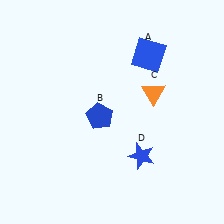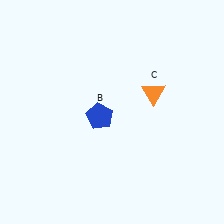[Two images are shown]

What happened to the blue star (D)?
The blue star (D) was removed in Image 2. It was in the bottom-right area of Image 1.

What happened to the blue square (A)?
The blue square (A) was removed in Image 2. It was in the top-right area of Image 1.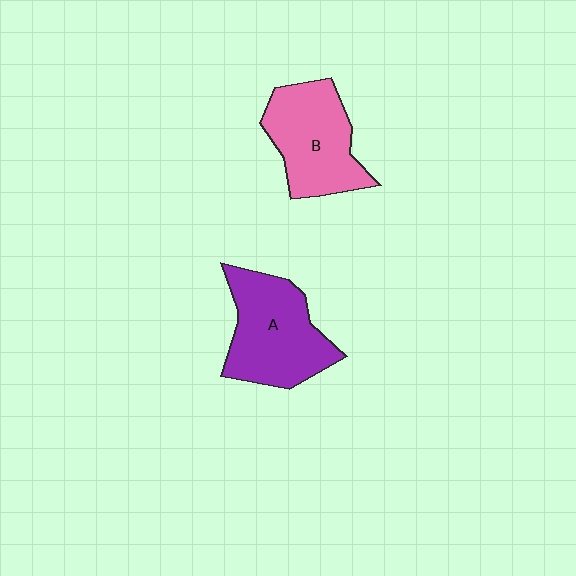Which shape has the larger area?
Shape A (purple).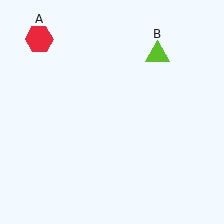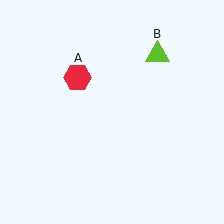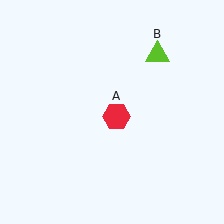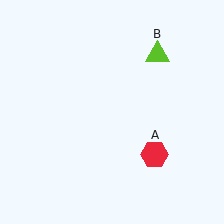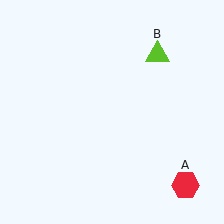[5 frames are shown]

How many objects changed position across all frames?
1 object changed position: red hexagon (object A).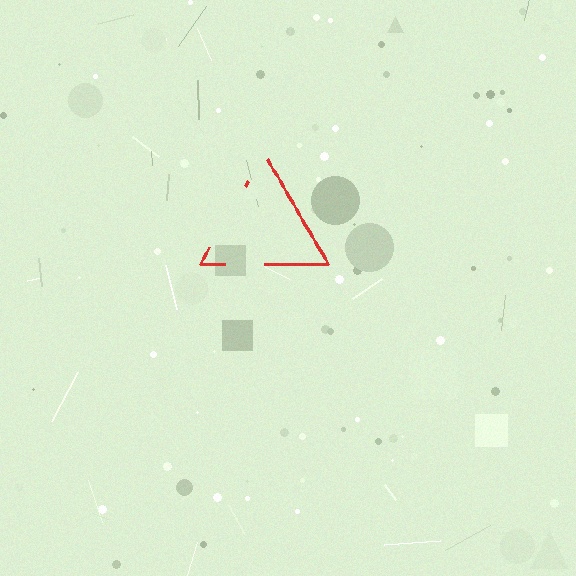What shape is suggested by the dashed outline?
The dashed outline suggests a triangle.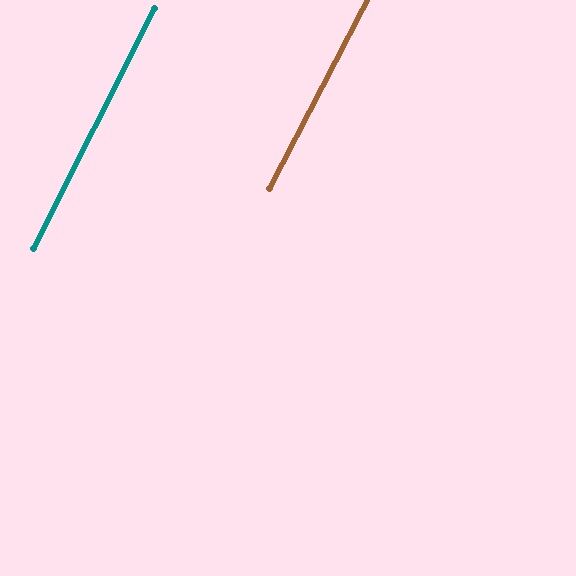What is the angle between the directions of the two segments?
Approximately 1 degree.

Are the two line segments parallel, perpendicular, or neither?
Parallel — their directions differ by only 0.6°.